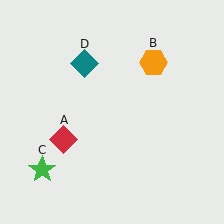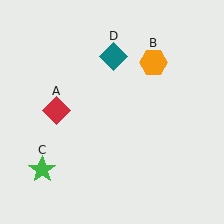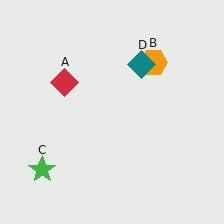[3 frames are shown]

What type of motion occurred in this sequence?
The red diamond (object A), teal diamond (object D) rotated clockwise around the center of the scene.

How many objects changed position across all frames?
2 objects changed position: red diamond (object A), teal diamond (object D).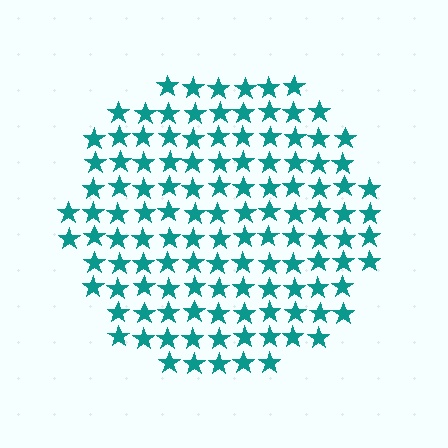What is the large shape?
The large shape is a circle.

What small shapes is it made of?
It is made of small stars.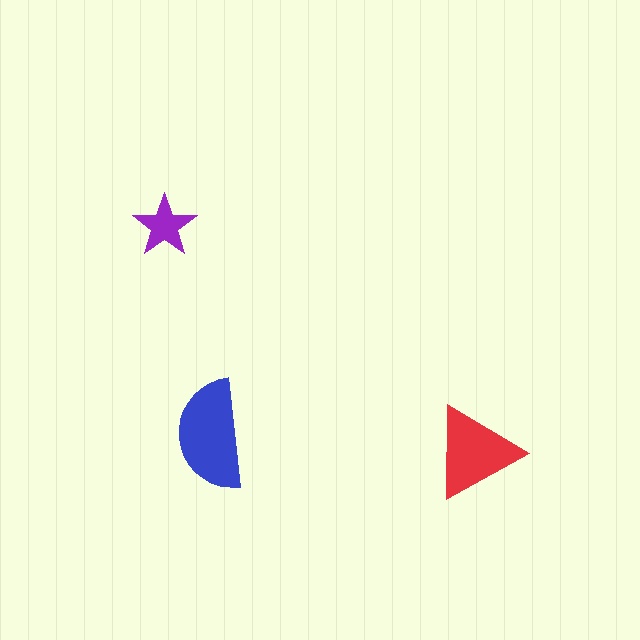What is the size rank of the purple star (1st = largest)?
3rd.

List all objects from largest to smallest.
The blue semicircle, the red triangle, the purple star.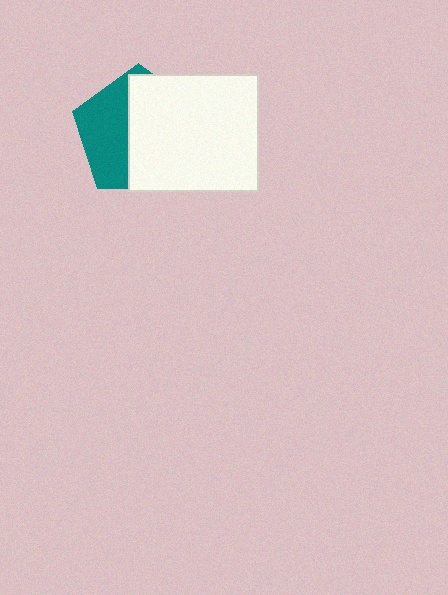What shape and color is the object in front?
The object in front is a white rectangle.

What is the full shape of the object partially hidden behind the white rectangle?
The partially hidden object is a teal pentagon.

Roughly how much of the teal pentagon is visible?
A small part of it is visible (roughly 40%).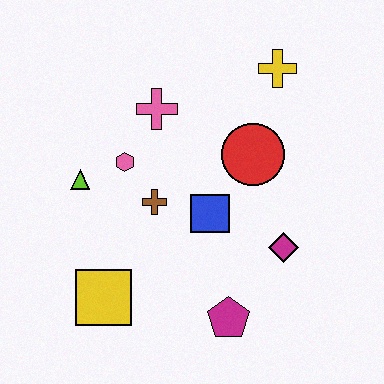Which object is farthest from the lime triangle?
The yellow cross is farthest from the lime triangle.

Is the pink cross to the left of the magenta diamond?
Yes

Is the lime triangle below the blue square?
No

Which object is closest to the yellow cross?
The red circle is closest to the yellow cross.